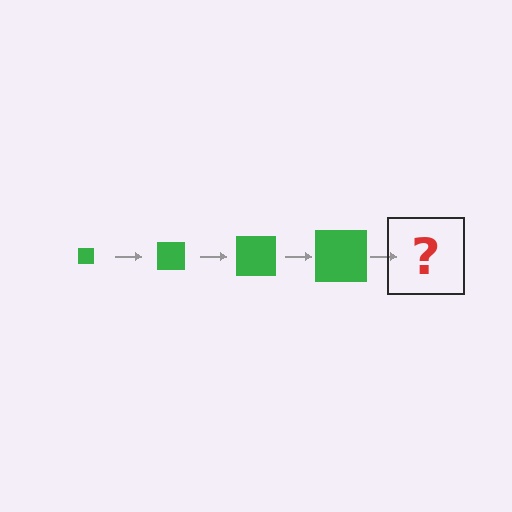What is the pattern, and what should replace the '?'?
The pattern is that the square gets progressively larger each step. The '?' should be a green square, larger than the previous one.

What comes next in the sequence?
The next element should be a green square, larger than the previous one.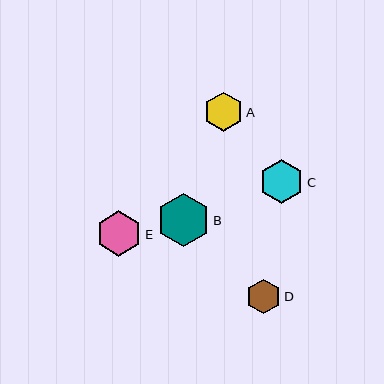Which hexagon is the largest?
Hexagon B is the largest with a size of approximately 53 pixels.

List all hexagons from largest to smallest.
From largest to smallest: B, E, C, A, D.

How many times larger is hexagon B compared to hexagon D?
Hexagon B is approximately 1.5 times the size of hexagon D.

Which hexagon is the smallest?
Hexagon D is the smallest with a size of approximately 34 pixels.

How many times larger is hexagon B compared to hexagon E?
Hexagon B is approximately 1.2 times the size of hexagon E.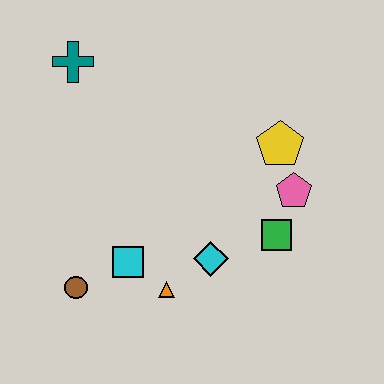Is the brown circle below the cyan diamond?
Yes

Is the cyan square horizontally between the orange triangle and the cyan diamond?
No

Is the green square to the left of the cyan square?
No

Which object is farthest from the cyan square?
The teal cross is farthest from the cyan square.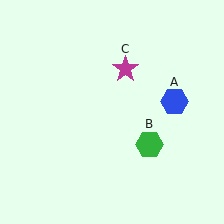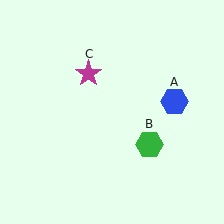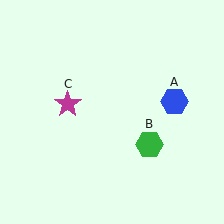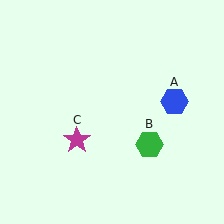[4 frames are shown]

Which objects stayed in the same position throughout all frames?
Blue hexagon (object A) and green hexagon (object B) remained stationary.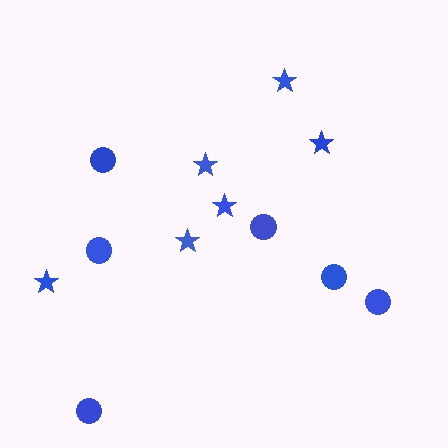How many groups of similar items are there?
There are 2 groups: one group of stars (6) and one group of circles (6).